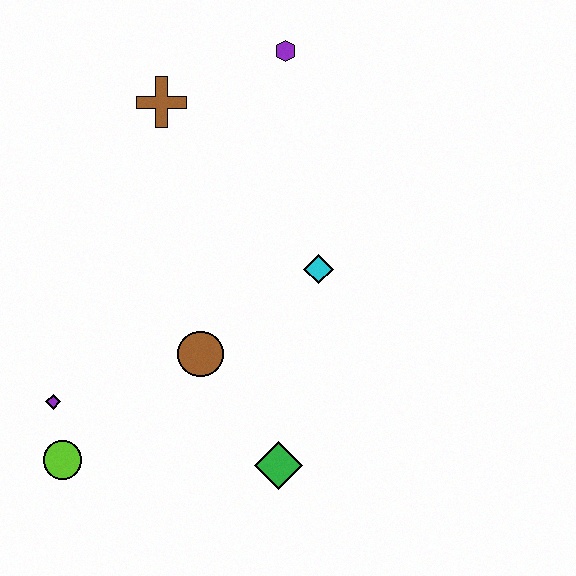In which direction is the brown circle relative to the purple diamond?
The brown circle is to the right of the purple diamond.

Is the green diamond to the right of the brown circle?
Yes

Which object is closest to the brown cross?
The purple hexagon is closest to the brown cross.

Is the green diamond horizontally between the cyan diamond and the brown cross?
Yes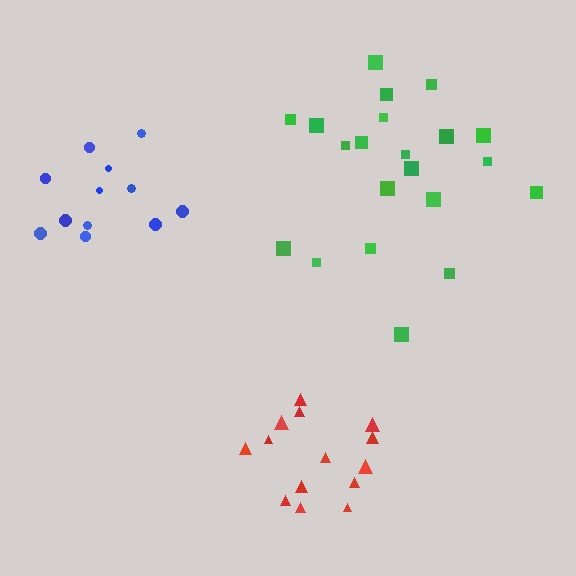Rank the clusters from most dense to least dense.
red, blue, green.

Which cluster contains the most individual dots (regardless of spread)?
Green (21).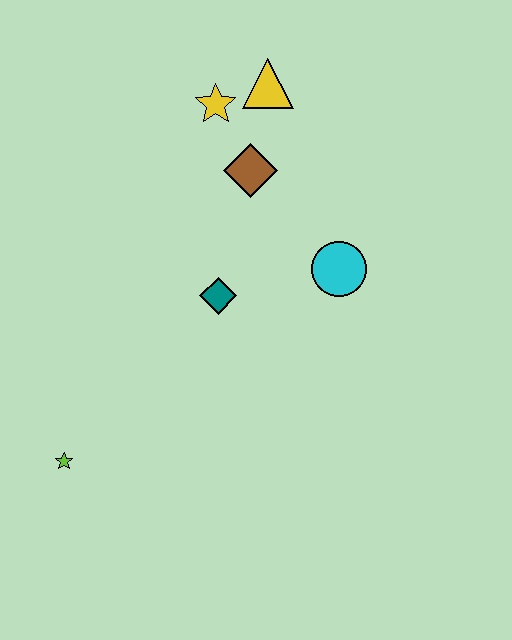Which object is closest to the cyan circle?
The teal diamond is closest to the cyan circle.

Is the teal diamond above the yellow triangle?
No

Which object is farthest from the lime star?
The yellow triangle is farthest from the lime star.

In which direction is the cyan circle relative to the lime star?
The cyan circle is to the right of the lime star.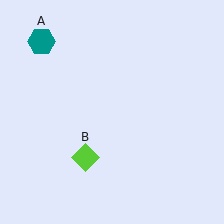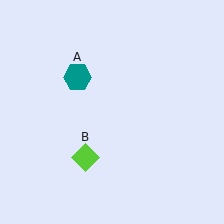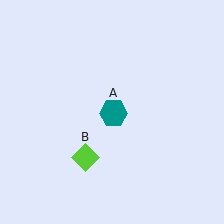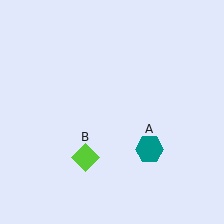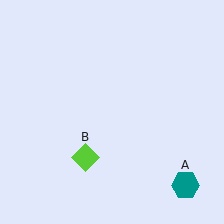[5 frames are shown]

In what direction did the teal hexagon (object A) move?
The teal hexagon (object A) moved down and to the right.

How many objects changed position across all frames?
1 object changed position: teal hexagon (object A).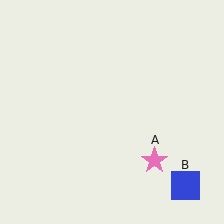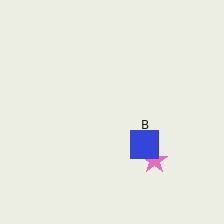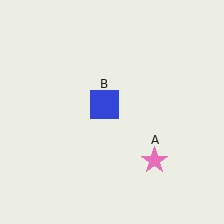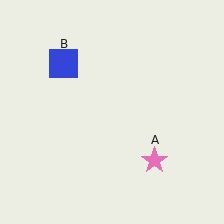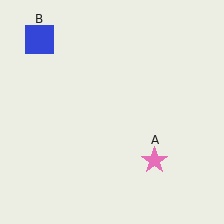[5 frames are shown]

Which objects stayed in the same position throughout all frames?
Pink star (object A) remained stationary.